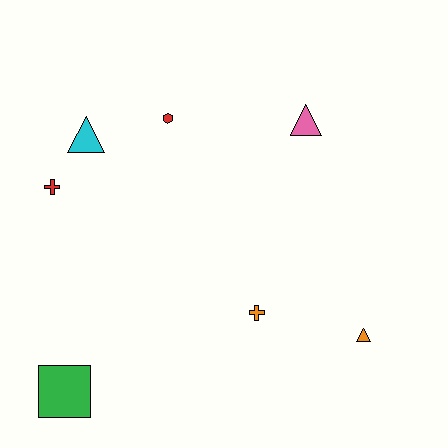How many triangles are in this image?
There are 3 triangles.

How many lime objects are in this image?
There are no lime objects.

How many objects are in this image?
There are 7 objects.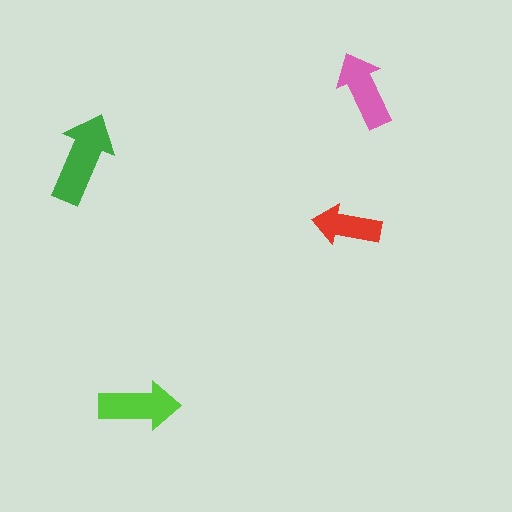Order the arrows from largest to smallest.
the green one, the lime one, the pink one, the red one.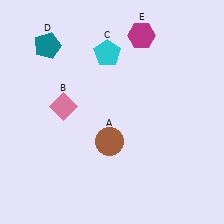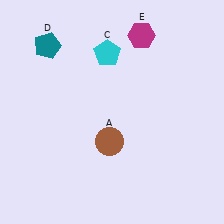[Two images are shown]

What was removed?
The pink diamond (B) was removed in Image 2.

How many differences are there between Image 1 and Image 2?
There is 1 difference between the two images.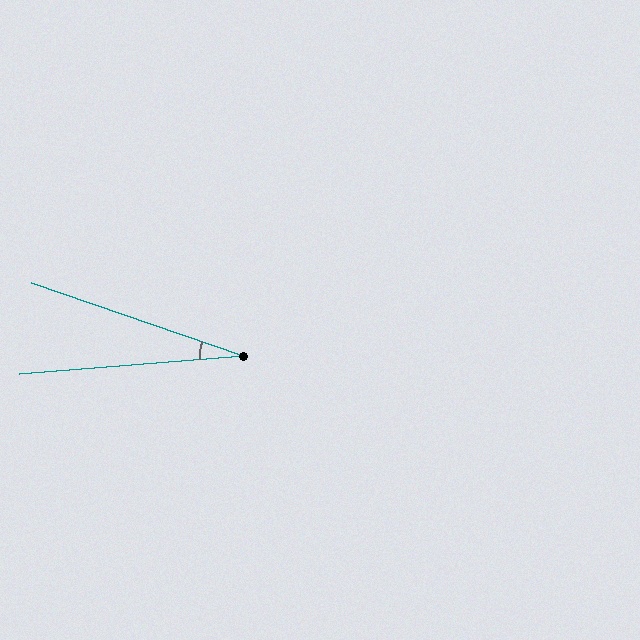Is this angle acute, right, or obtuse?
It is acute.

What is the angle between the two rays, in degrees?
Approximately 24 degrees.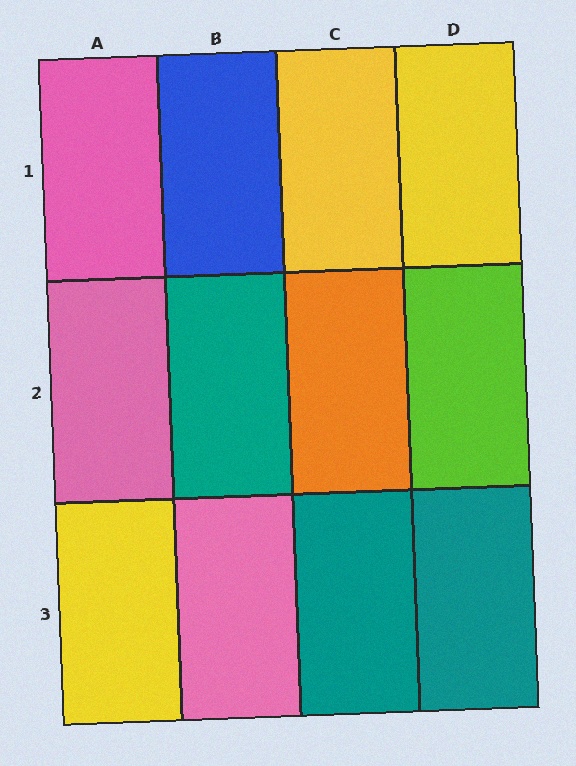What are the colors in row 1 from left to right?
Pink, blue, yellow, yellow.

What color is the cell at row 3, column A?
Yellow.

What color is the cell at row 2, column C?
Orange.